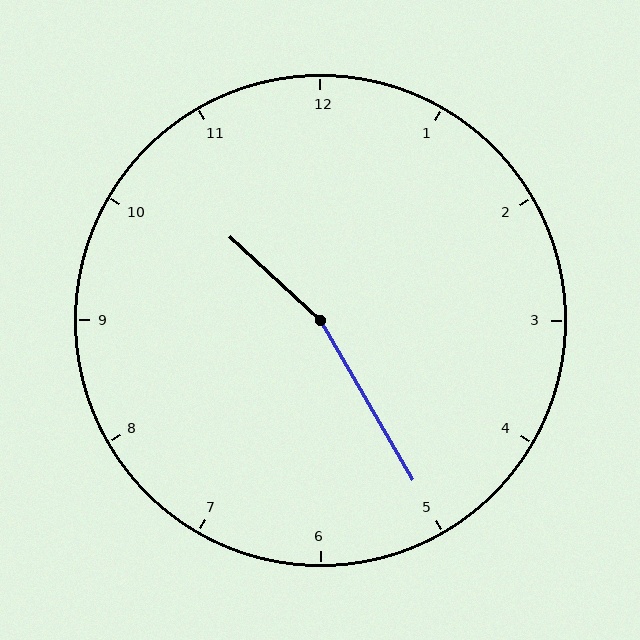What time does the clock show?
10:25.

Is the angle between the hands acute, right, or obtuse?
It is obtuse.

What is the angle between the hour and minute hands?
Approximately 162 degrees.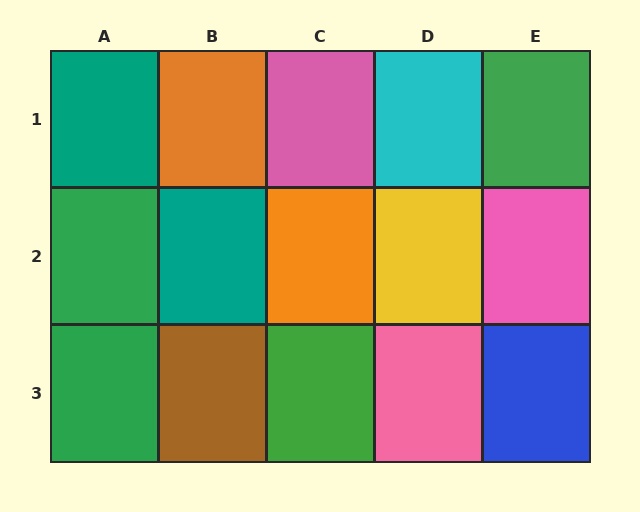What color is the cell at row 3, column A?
Green.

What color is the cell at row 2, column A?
Green.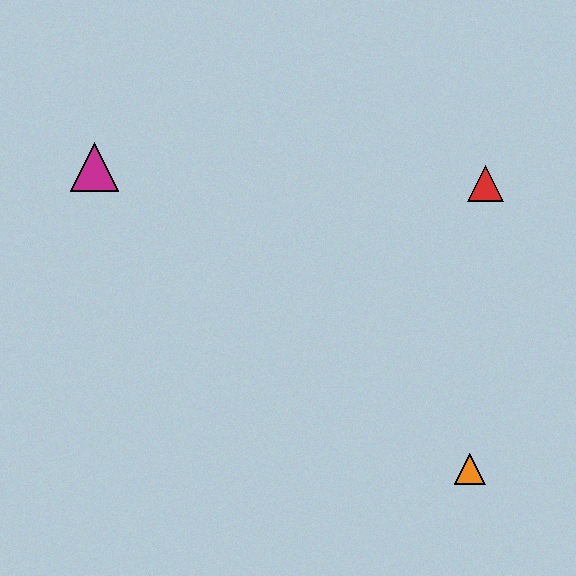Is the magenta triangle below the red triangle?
No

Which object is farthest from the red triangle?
The magenta triangle is farthest from the red triangle.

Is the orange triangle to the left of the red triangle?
Yes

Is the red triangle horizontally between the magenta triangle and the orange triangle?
No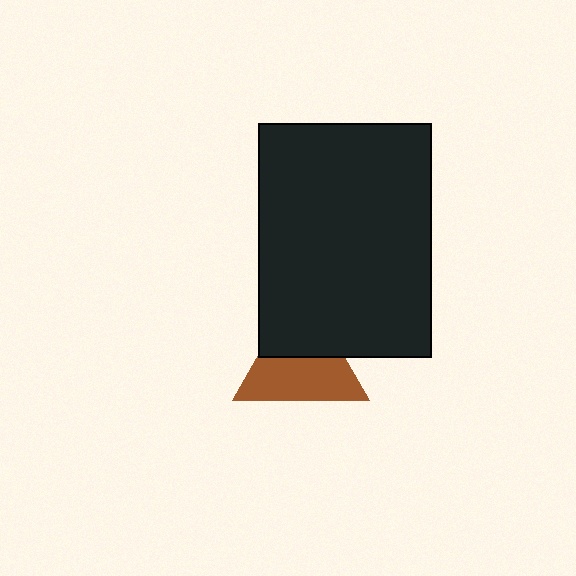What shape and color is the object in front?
The object in front is a black rectangle.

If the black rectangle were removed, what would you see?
You would see the complete brown triangle.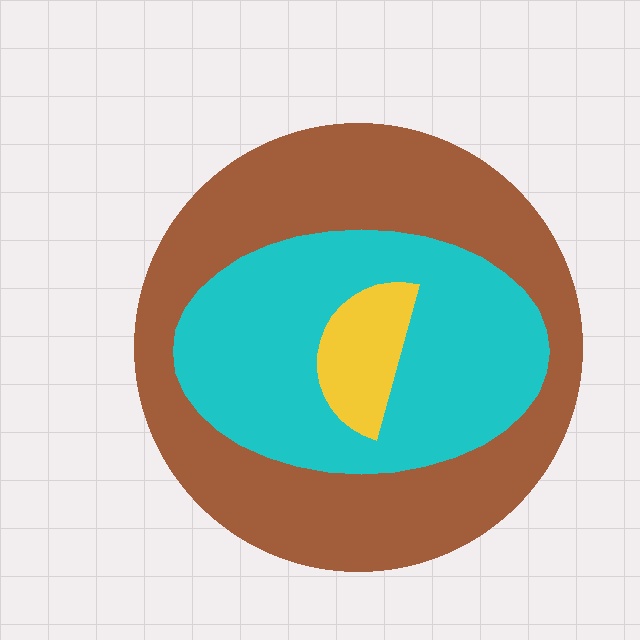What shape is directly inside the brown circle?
The cyan ellipse.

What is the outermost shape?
The brown circle.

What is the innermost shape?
The yellow semicircle.